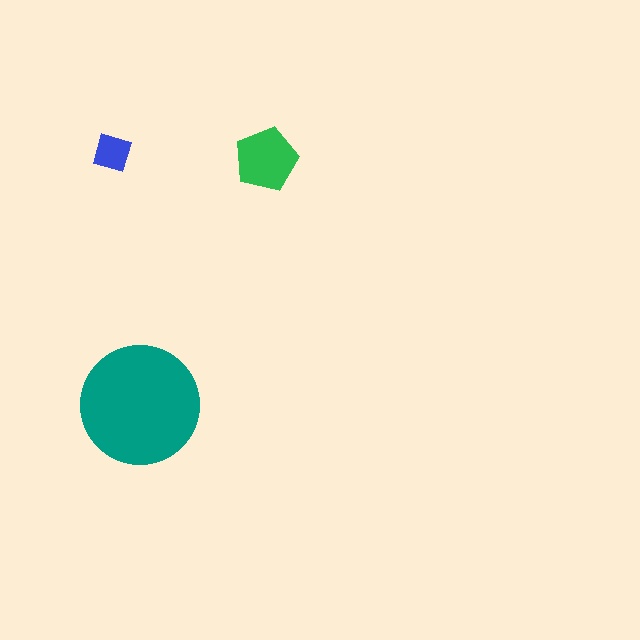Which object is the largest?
The teal circle.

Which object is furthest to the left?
The blue square is leftmost.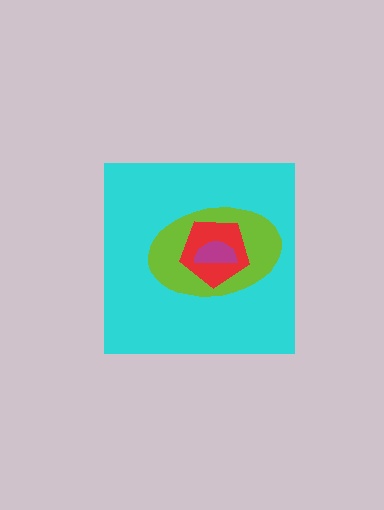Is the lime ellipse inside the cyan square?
Yes.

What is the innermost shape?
The magenta semicircle.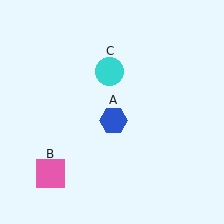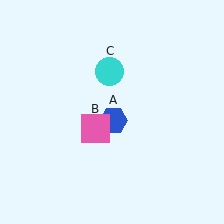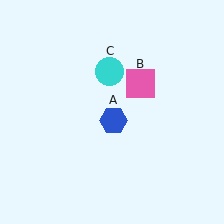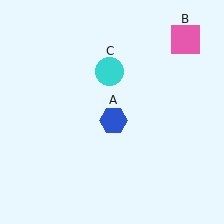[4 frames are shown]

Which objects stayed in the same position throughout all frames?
Blue hexagon (object A) and cyan circle (object C) remained stationary.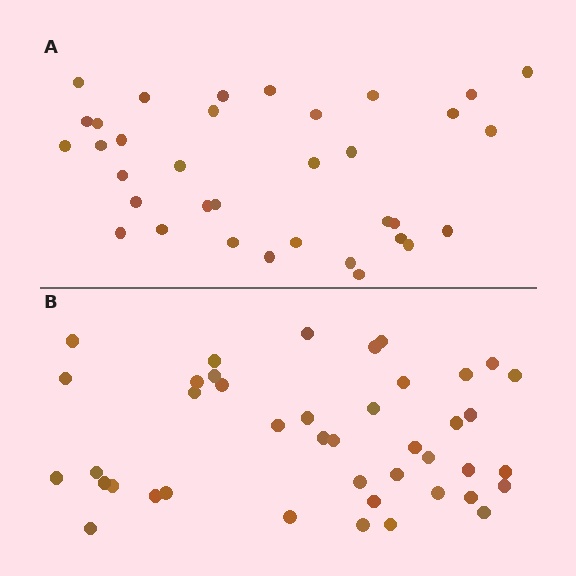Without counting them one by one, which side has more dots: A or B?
Region B (the bottom region) has more dots.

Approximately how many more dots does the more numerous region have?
Region B has roughly 8 or so more dots than region A.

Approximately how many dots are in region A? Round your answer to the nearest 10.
About 40 dots. (The exact count is 35, which rounds to 40.)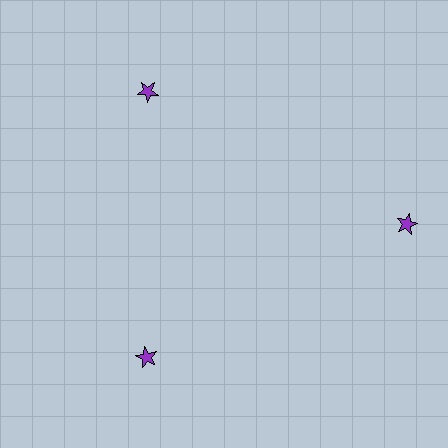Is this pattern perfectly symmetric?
No. The 3 purple stars are arranged in a ring, but one element near the 3 o'clock position is pushed outward from the center, breaking the 3-fold rotational symmetry.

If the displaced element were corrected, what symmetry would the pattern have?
It would have 3-fold rotational symmetry — the pattern would map onto itself every 120 degrees.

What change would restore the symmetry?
The symmetry would be restored by moving it inward, back onto the ring so that all 3 stars sit at equal angles and equal distance from the center.